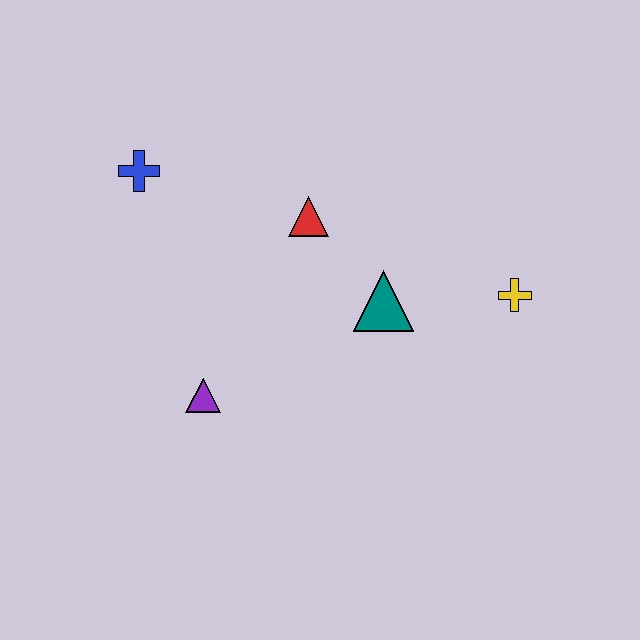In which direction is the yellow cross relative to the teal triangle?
The yellow cross is to the right of the teal triangle.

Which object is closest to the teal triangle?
The red triangle is closest to the teal triangle.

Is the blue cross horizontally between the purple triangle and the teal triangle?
No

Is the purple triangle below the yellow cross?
Yes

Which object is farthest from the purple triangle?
The yellow cross is farthest from the purple triangle.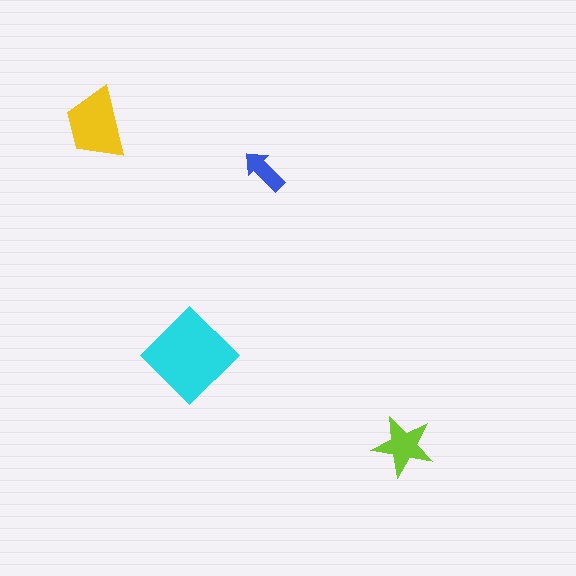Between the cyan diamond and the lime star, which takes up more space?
The cyan diamond.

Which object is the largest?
The cyan diamond.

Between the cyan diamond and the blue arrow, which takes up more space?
The cyan diamond.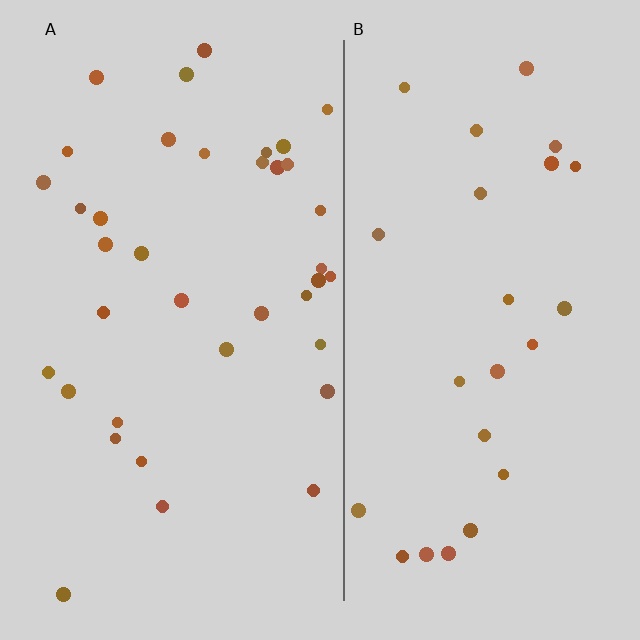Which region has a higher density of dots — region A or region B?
A (the left).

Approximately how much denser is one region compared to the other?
Approximately 1.5× — region A over region B.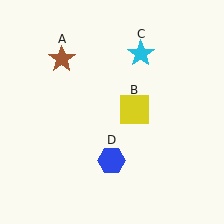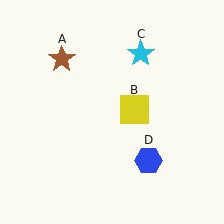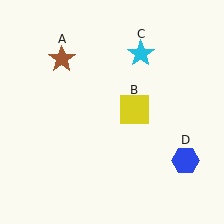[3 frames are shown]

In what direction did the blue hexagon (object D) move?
The blue hexagon (object D) moved right.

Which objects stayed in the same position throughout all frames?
Brown star (object A) and yellow square (object B) and cyan star (object C) remained stationary.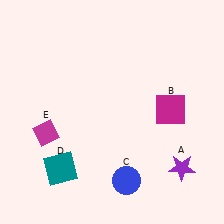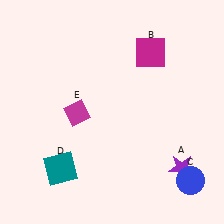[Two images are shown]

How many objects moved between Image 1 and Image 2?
3 objects moved between the two images.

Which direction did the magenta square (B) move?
The magenta square (B) moved up.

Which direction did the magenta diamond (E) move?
The magenta diamond (E) moved right.